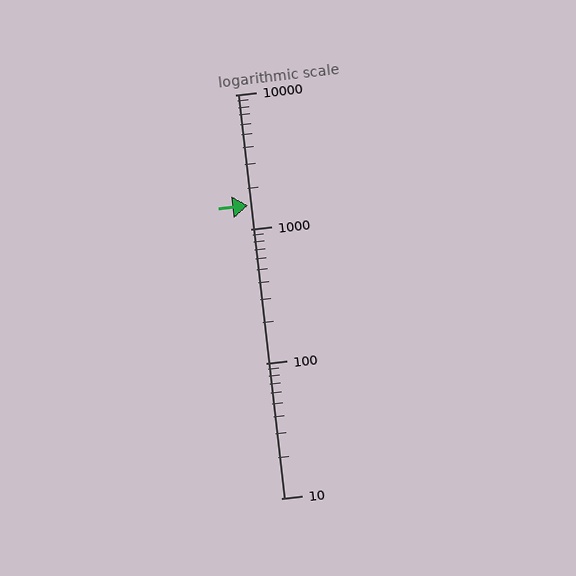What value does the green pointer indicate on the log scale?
The pointer indicates approximately 1500.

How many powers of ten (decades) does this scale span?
The scale spans 3 decades, from 10 to 10000.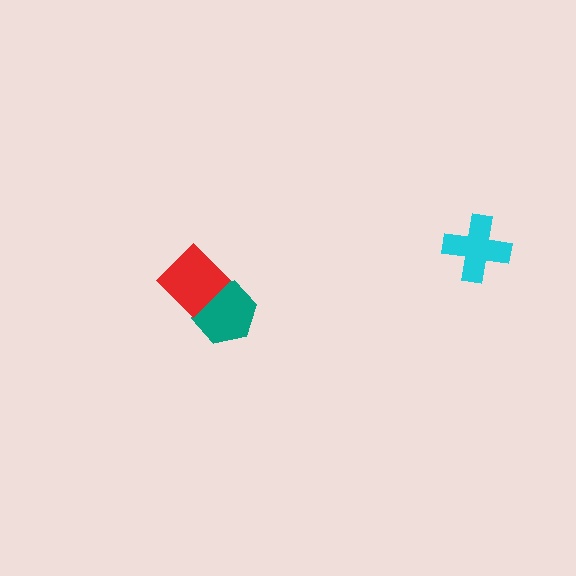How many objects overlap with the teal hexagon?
1 object overlaps with the teal hexagon.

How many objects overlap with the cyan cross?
0 objects overlap with the cyan cross.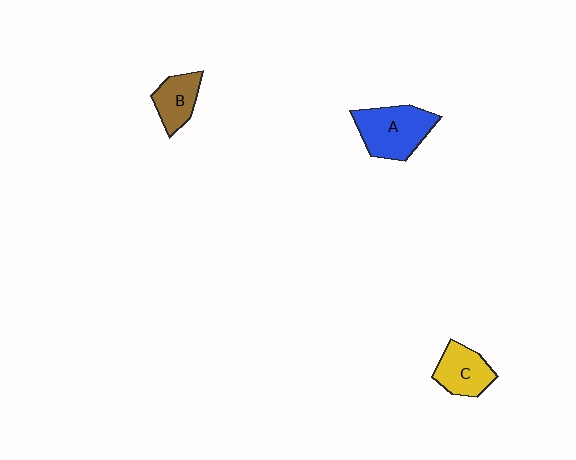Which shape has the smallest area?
Shape B (brown).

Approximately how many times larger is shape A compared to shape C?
Approximately 1.4 times.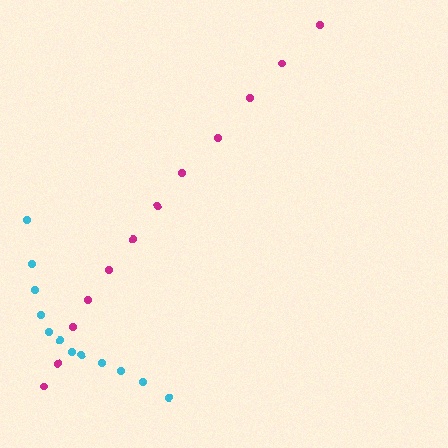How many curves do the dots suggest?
There are 2 distinct paths.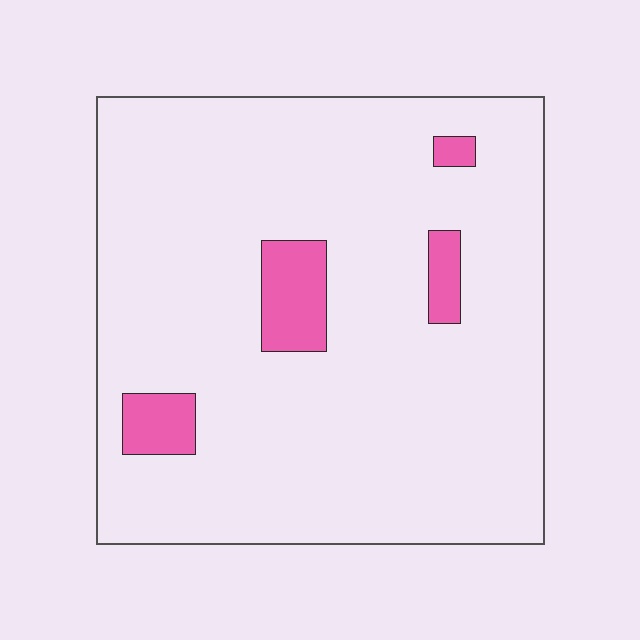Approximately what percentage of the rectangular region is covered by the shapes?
Approximately 10%.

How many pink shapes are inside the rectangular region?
4.